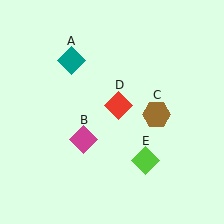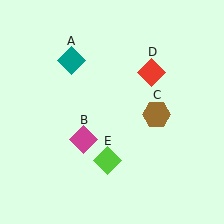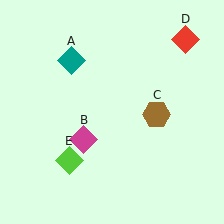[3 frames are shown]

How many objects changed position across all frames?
2 objects changed position: red diamond (object D), lime diamond (object E).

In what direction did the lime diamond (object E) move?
The lime diamond (object E) moved left.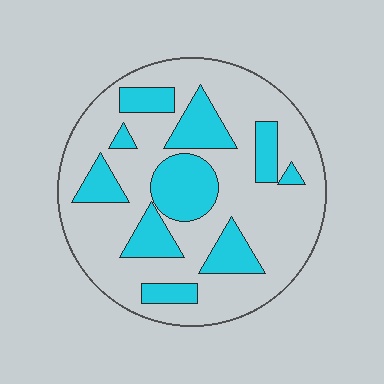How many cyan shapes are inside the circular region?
10.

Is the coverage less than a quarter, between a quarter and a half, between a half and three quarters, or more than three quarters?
Between a quarter and a half.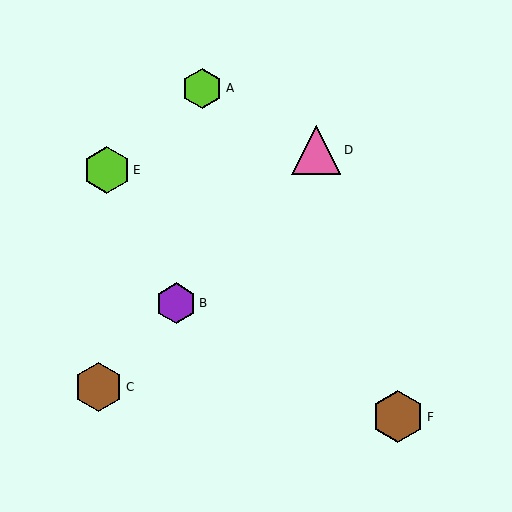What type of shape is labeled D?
Shape D is a pink triangle.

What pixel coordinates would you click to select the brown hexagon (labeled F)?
Click at (398, 417) to select the brown hexagon F.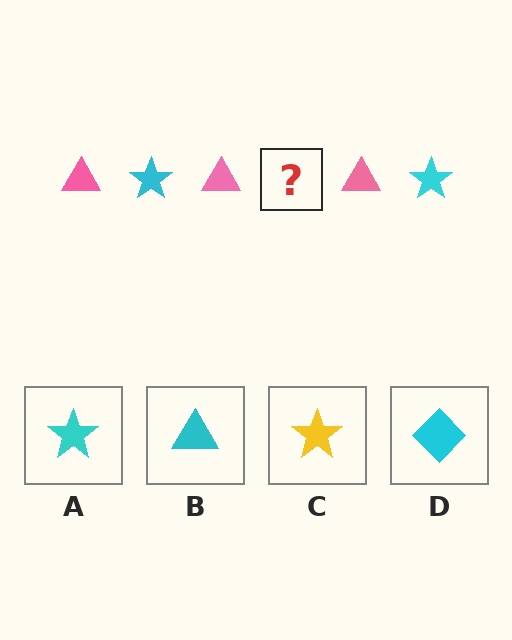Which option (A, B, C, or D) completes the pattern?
A.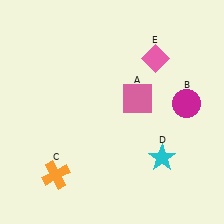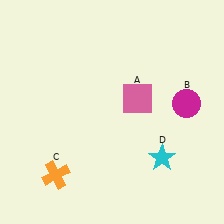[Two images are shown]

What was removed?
The pink diamond (E) was removed in Image 2.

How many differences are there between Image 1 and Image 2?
There is 1 difference between the two images.